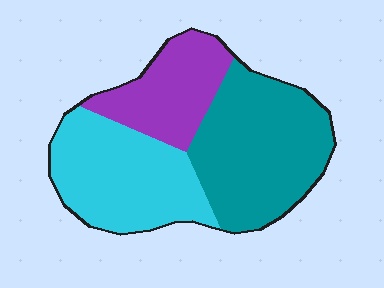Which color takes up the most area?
Teal, at roughly 40%.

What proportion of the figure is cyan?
Cyan takes up about one third (1/3) of the figure.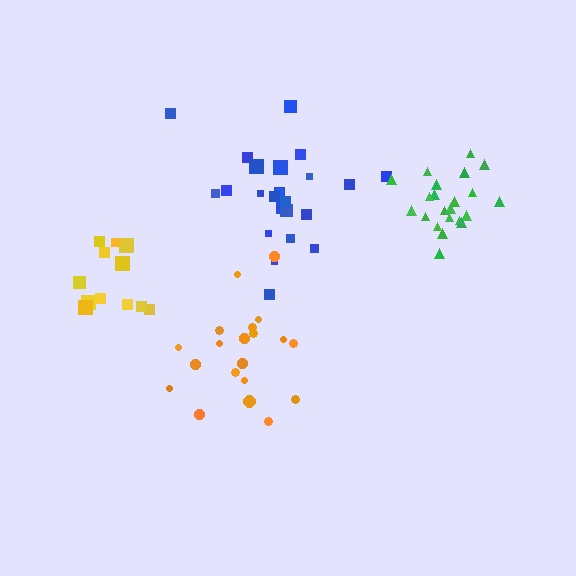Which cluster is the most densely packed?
Green.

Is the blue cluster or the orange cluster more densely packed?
Orange.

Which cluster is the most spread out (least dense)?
Blue.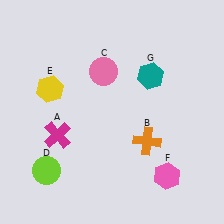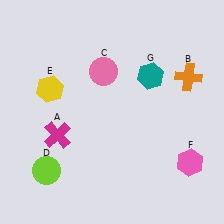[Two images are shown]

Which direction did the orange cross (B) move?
The orange cross (B) moved up.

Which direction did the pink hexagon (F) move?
The pink hexagon (F) moved right.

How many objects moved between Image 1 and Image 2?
2 objects moved between the two images.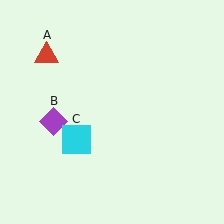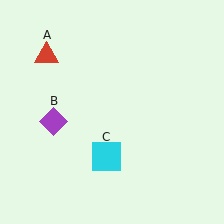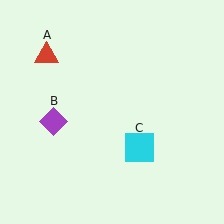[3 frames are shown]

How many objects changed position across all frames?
1 object changed position: cyan square (object C).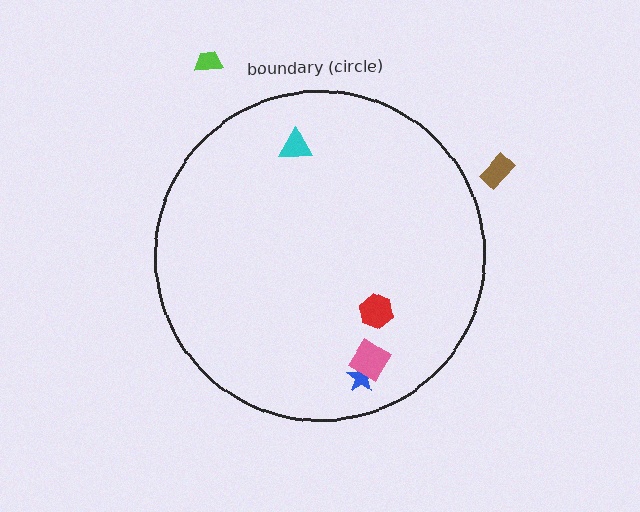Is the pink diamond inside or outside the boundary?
Inside.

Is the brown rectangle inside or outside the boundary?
Outside.